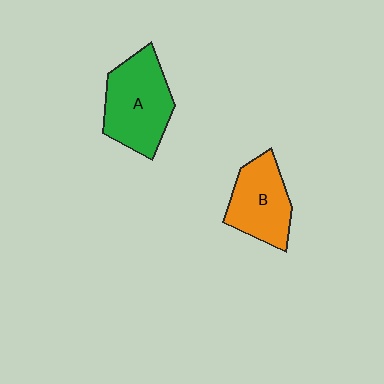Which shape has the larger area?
Shape A (green).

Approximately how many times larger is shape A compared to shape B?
Approximately 1.2 times.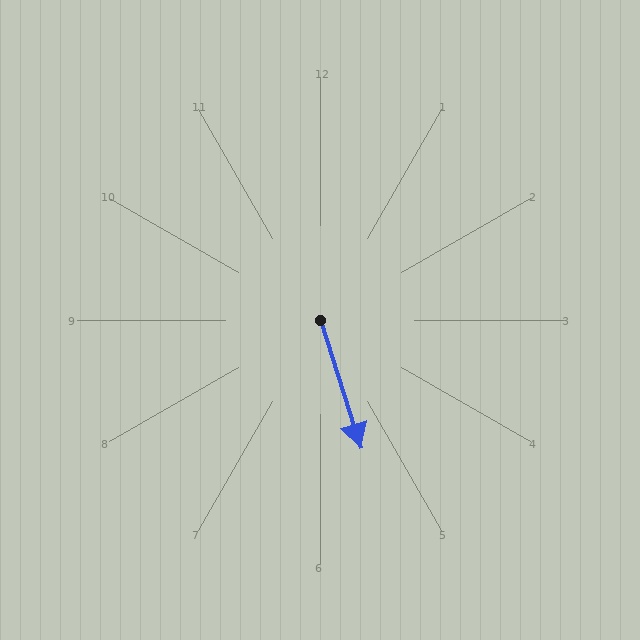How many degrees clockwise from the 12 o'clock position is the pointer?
Approximately 162 degrees.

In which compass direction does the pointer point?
South.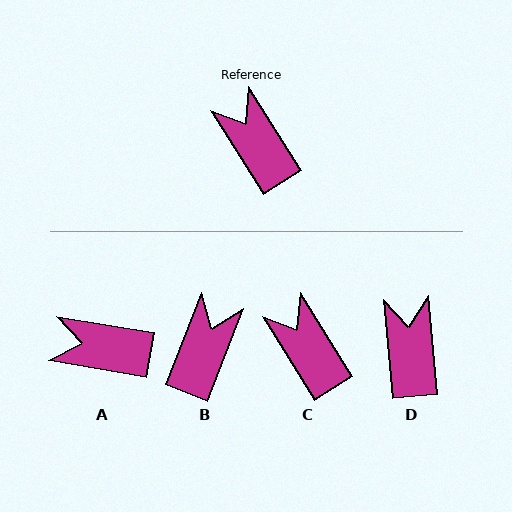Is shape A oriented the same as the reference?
No, it is off by about 48 degrees.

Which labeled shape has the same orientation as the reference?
C.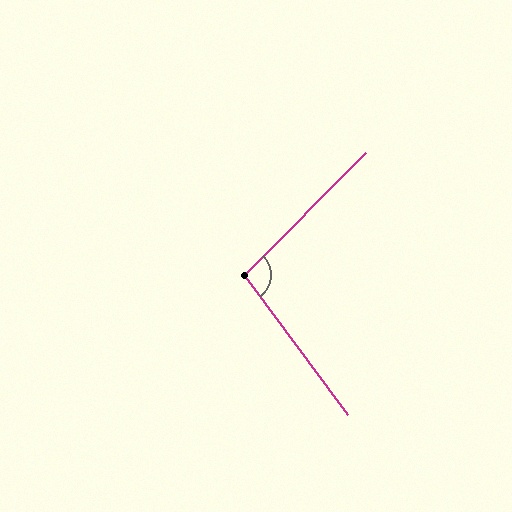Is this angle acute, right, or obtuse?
It is obtuse.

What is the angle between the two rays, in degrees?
Approximately 98 degrees.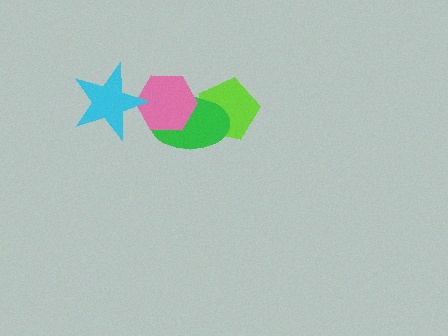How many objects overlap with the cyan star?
1 object overlaps with the cyan star.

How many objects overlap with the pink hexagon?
2 objects overlap with the pink hexagon.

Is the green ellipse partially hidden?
Yes, it is partially covered by another shape.